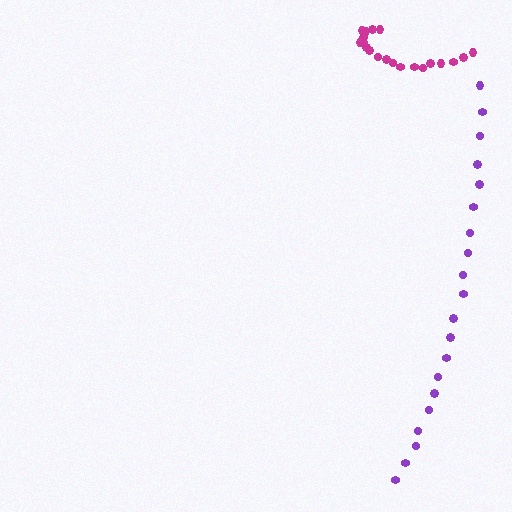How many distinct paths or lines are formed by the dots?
There are 2 distinct paths.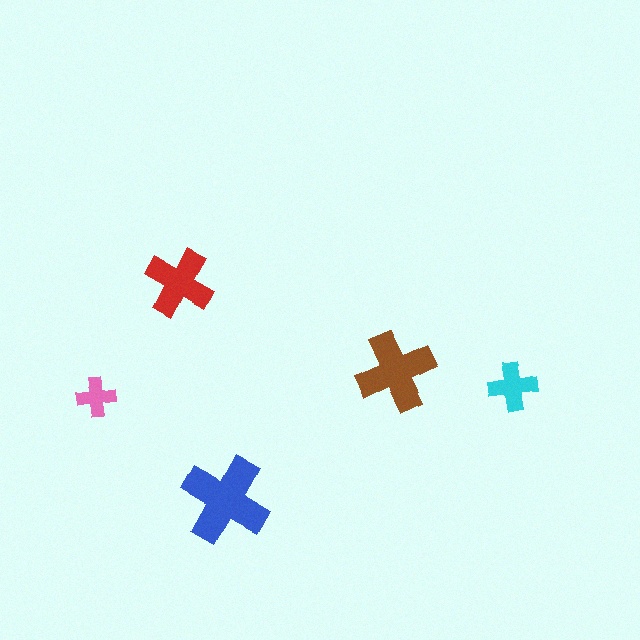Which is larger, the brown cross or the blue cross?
The blue one.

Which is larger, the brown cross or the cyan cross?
The brown one.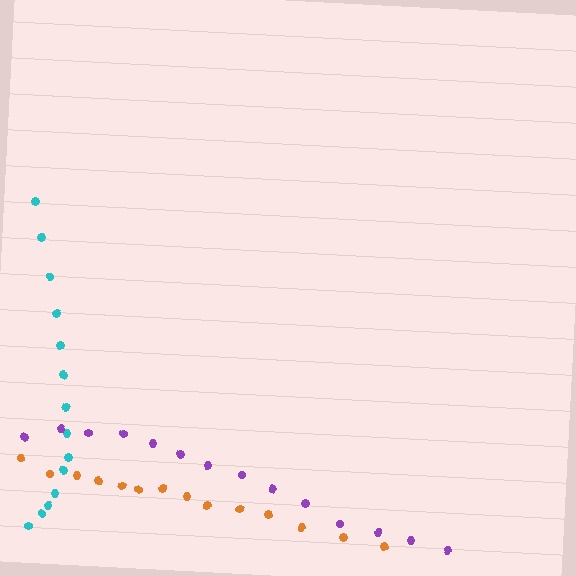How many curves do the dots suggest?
There are 3 distinct paths.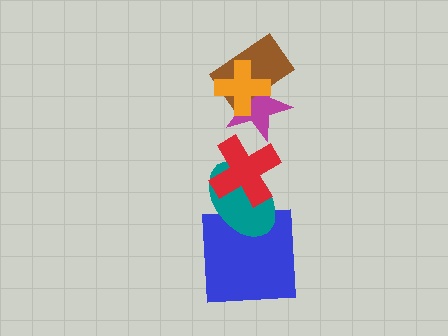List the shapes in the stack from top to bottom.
From top to bottom: the orange cross, the brown rectangle, the magenta star, the red cross, the teal ellipse, the blue square.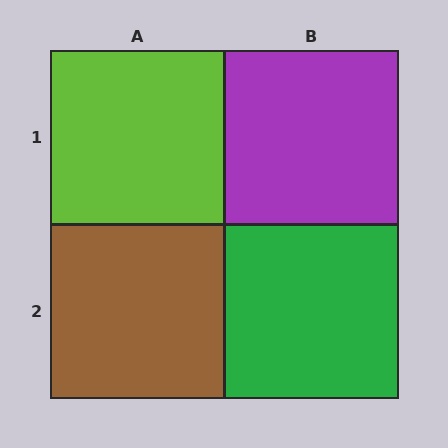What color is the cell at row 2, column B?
Green.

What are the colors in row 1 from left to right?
Lime, purple.